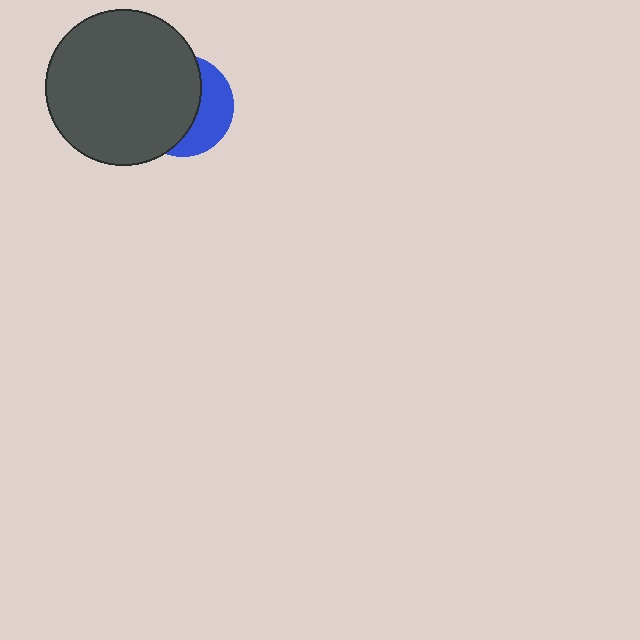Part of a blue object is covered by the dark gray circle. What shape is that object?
It is a circle.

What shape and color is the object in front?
The object in front is a dark gray circle.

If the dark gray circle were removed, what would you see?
You would see the complete blue circle.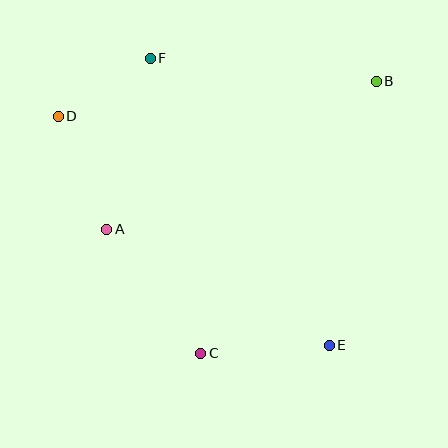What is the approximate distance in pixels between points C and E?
The distance between C and E is approximately 129 pixels.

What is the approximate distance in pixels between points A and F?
The distance between A and F is approximately 176 pixels.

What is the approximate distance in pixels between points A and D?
The distance between A and D is approximately 123 pixels.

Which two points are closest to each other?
Points D and F are closest to each other.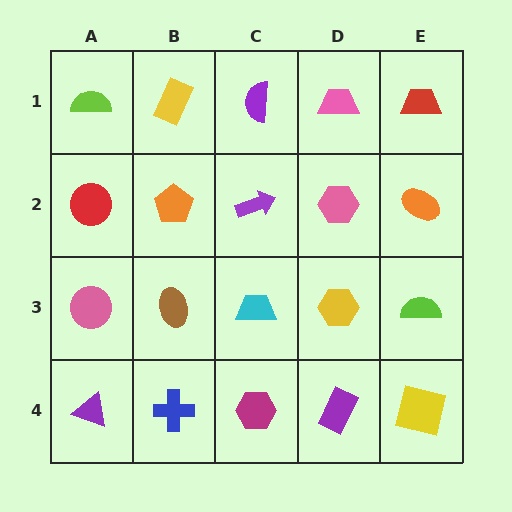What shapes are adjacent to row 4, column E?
A lime semicircle (row 3, column E), a purple rectangle (row 4, column D).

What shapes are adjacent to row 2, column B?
A yellow rectangle (row 1, column B), a brown ellipse (row 3, column B), a red circle (row 2, column A), a purple arrow (row 2, column C).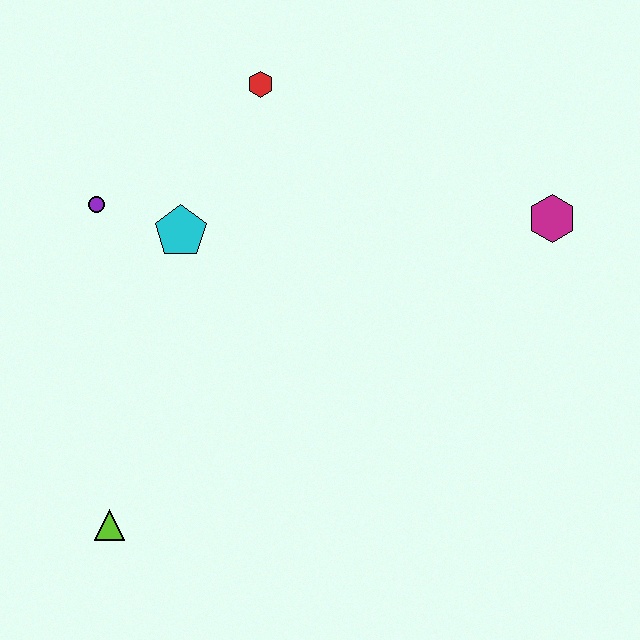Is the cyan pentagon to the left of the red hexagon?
Yes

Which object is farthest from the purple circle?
The magenta hexagon is farthest from the purple circle.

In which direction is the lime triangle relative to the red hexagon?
The lime triangle is below the red hexagon.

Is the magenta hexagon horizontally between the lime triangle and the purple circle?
No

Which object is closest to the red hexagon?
The cyan pentagon is closest to the red hexagon.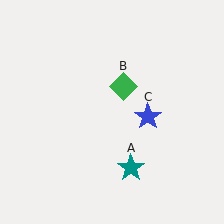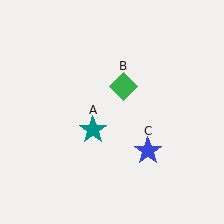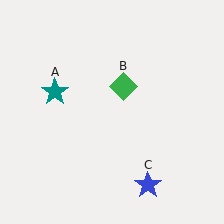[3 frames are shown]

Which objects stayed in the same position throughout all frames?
Green diamond (object B) remained stationary.